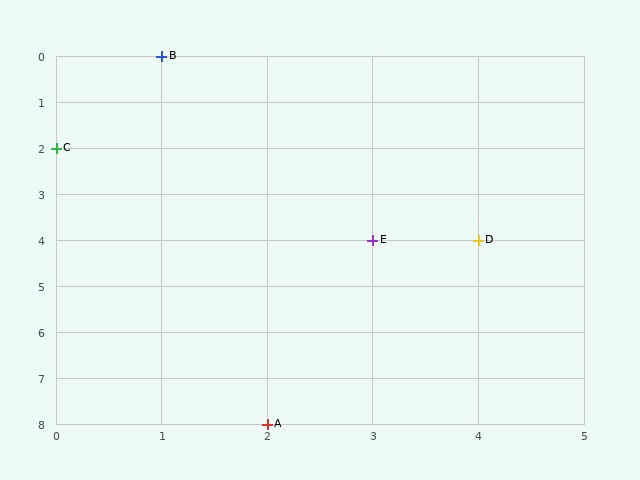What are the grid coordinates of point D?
Point D is at grid coordinates (4, 4).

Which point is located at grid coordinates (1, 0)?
Point B is at (1, 0).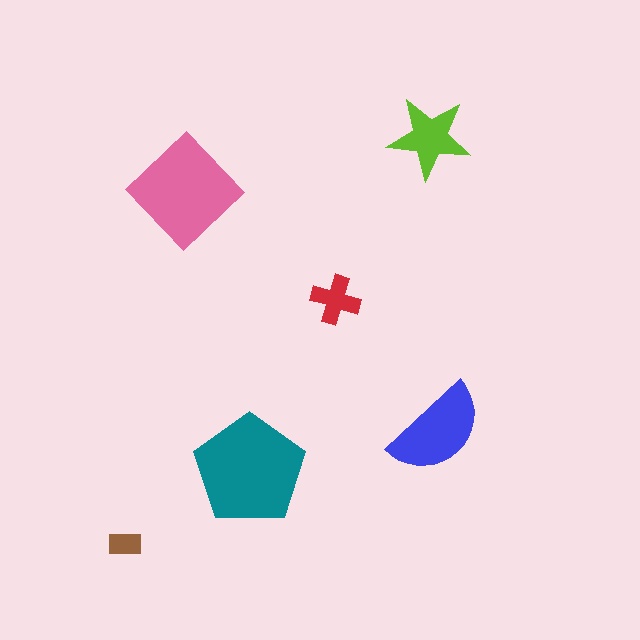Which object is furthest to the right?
The blue semicircle is rightmost.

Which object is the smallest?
The brown rectangle.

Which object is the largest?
The teal pentagon.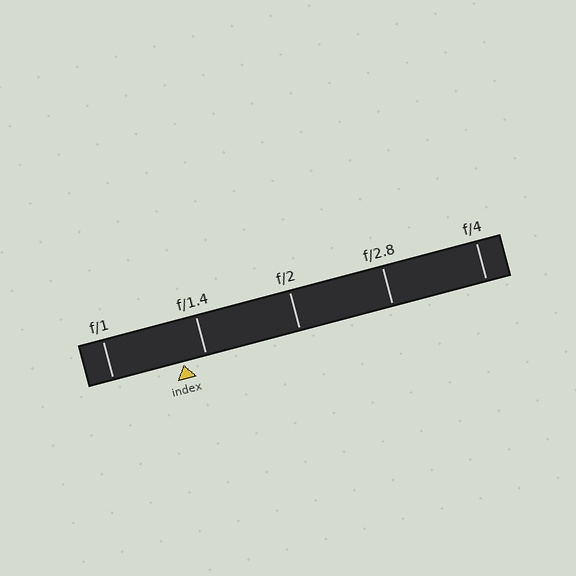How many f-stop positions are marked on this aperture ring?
There are 5 f-stop positions marked.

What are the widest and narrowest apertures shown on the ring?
The widest aperture shown is f/1 and the narrowest is f/4.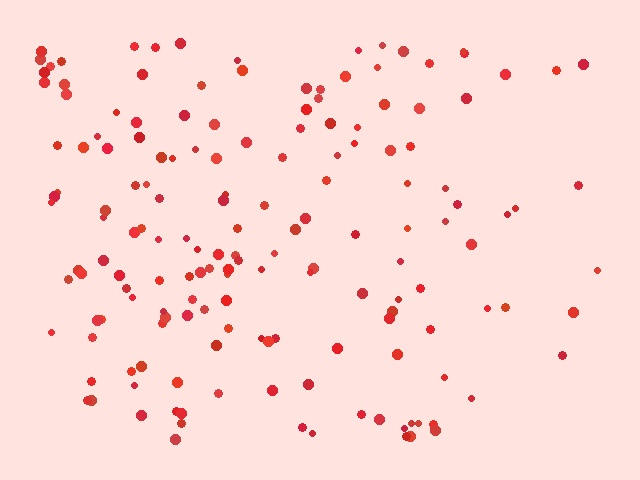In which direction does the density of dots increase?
From right to left, with the left side densest.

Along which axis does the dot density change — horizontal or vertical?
Horizontal.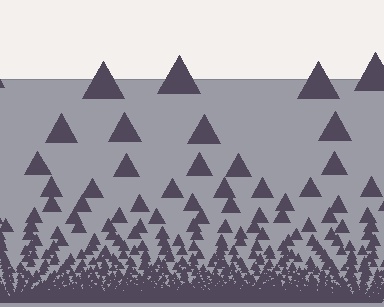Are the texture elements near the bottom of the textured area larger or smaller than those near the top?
Smaller. The gradient is inverted — elements near the bottom are smaller and denser.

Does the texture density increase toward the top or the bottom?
Density increases toward the bottom.